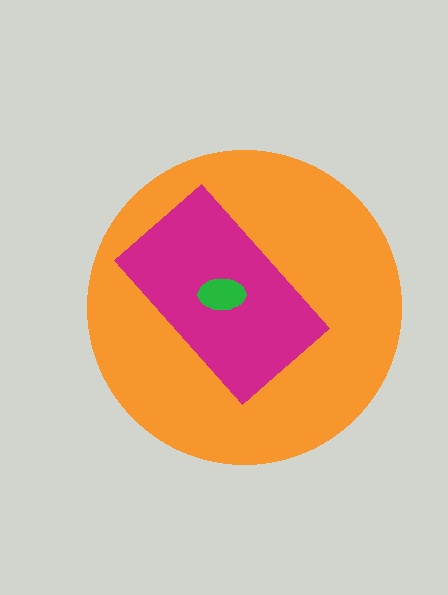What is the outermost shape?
The orange circle.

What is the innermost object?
The green ellipse.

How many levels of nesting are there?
3.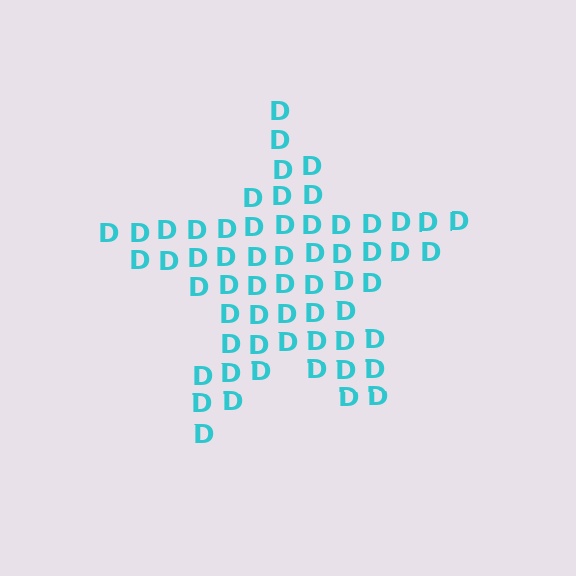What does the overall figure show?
The overall figure shows a star.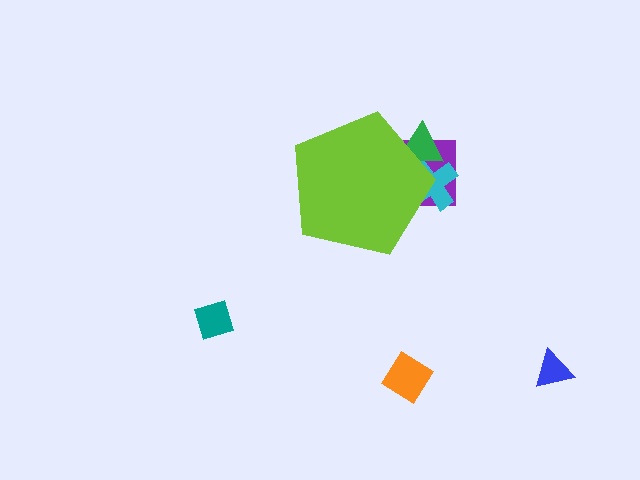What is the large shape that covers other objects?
A lime pentagon.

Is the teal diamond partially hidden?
No, the teal diamond is fully visible.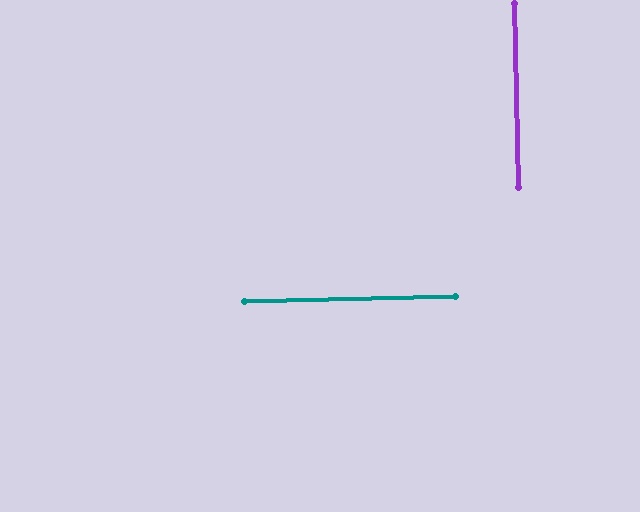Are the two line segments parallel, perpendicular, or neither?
Perpendicular — they meet at approximately 90°.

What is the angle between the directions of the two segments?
Approximately 90 degrees.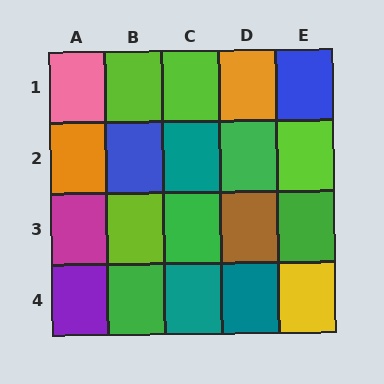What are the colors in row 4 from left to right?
Purple, green, teal, teal, yellow.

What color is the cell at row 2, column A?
Orange.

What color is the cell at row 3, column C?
Green.